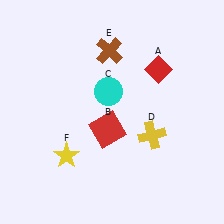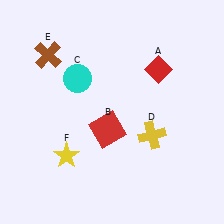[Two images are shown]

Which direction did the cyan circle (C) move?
The cyan circle (C) moved left.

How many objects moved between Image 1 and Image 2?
2 objects moved between the two images.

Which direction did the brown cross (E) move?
The brown cross (E) moved left.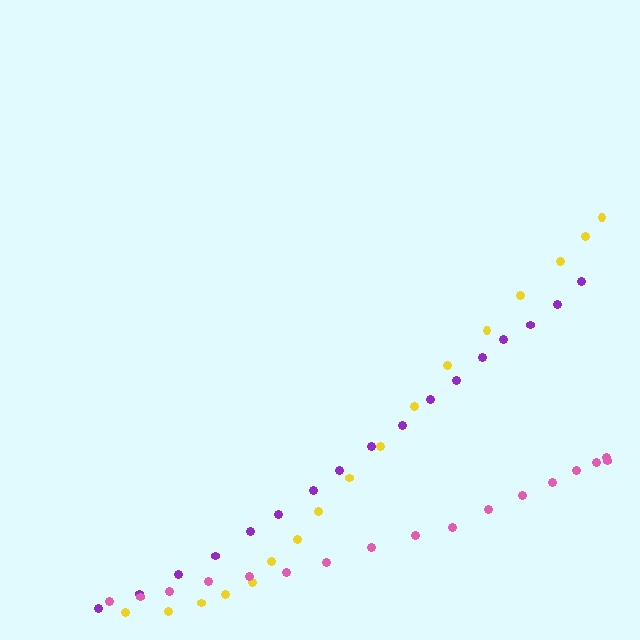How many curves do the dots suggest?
There are 3 distinct paths.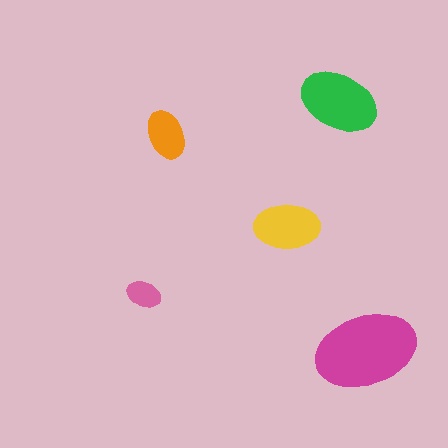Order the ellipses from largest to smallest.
the magenta one, the green one, the yellow one, the orange one, the pink one.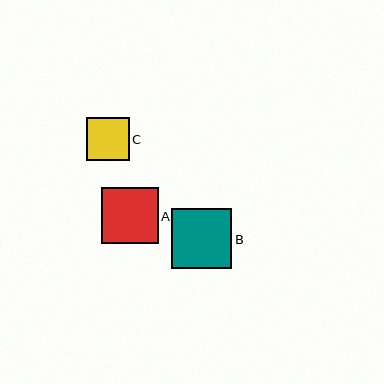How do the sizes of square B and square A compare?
Square B and square A are approximately the same size.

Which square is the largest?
Square B is the largest with a size of approximately 60 pixels.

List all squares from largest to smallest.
From largest to smallest: B, A, C.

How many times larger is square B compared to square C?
Square B is approximately 1.4 times the size of square C.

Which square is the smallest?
Square C is the smallest with a size of approximately 43 pixels.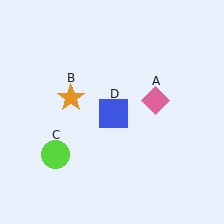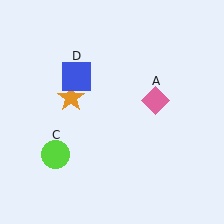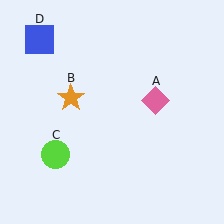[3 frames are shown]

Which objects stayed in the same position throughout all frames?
Pink diamond (object A) and orange star (object B) and lime circle (object C) remained stationary.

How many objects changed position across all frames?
1 object changed position: blue square (object D).